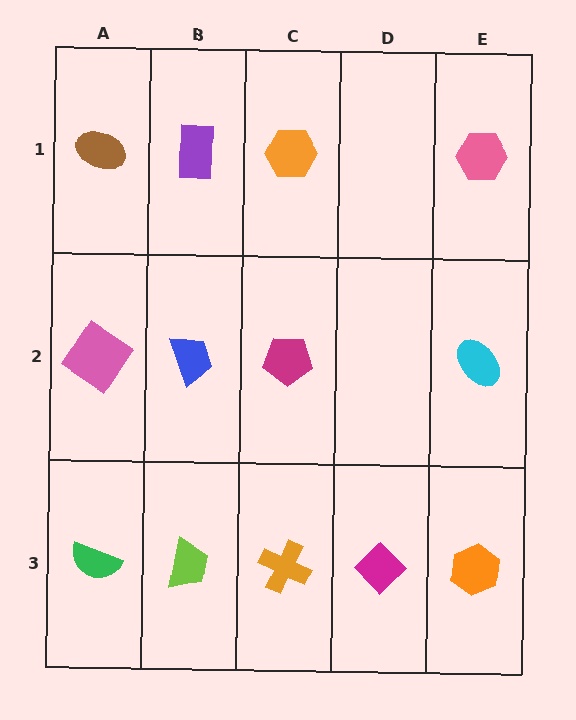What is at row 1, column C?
An orange hexagon.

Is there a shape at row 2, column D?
No, that cell is empty.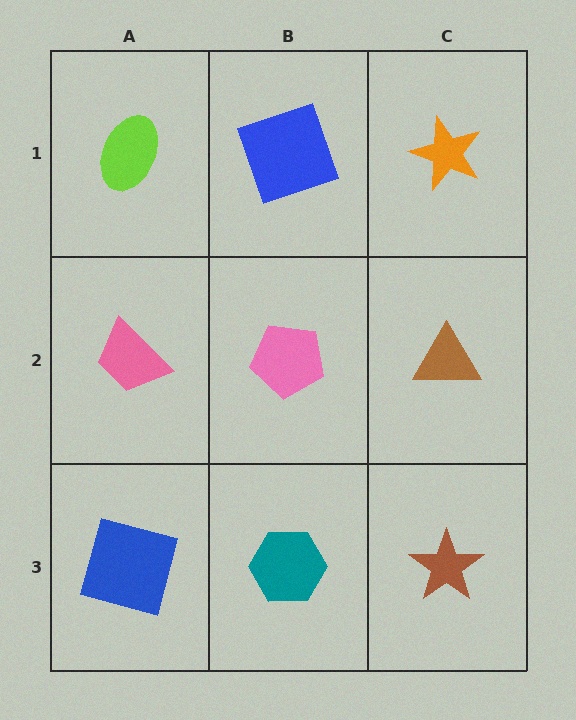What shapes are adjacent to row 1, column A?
A pink trapezoid (row 2, column A), a blue square (row 1, column B).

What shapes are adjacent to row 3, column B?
A pink pentagon (row 2, column B), a blue square (row 3, column A), a brown star (row 3, column C).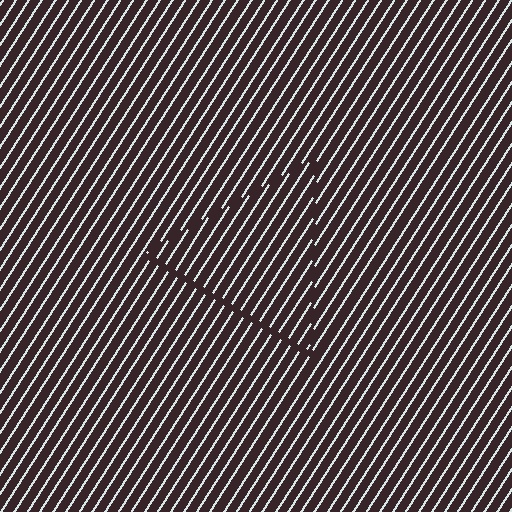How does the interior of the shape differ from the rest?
The interior of the shape contains the same grating, shifted by half a period — the contour is defined by the phase discontinuity where line-ends from the inner and outer gratings abut.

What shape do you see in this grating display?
An illusory triangle. The interior of the shape contains the same grating, shifted by half a period — the contour is defined by the phase discontinuity where line-ends from the inner and outer gratings abut.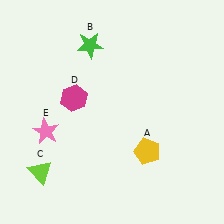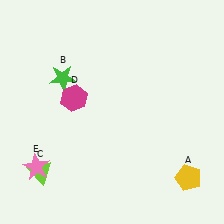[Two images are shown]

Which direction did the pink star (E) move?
The pink star (E) moved down.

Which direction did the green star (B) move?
The green star (B) moved down.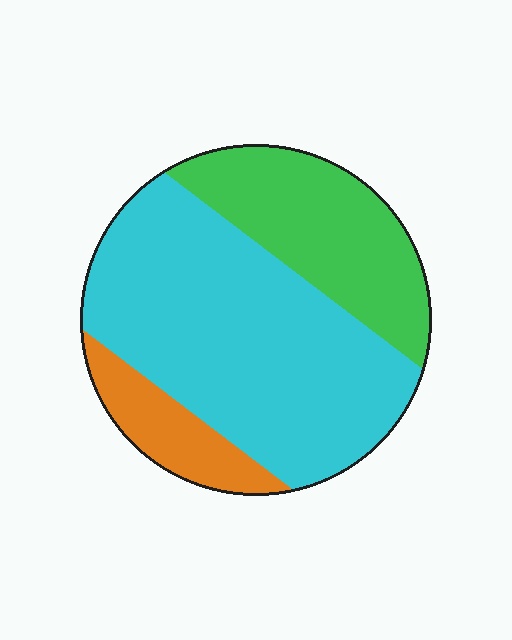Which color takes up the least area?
Orange, at roughly 10%.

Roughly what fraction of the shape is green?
Green covers about 30% of the shape.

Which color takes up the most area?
Cyan, at roughly 60%.